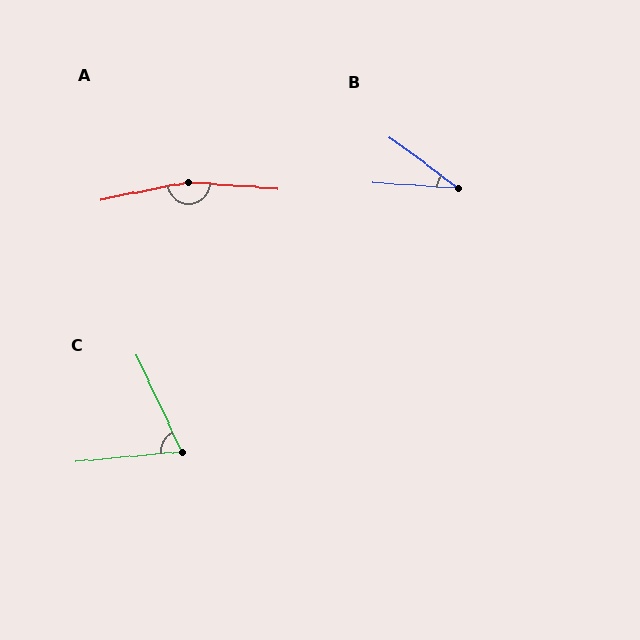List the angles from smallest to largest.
B (33°), C (70°), A (165°).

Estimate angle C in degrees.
Approximately 70 degrees.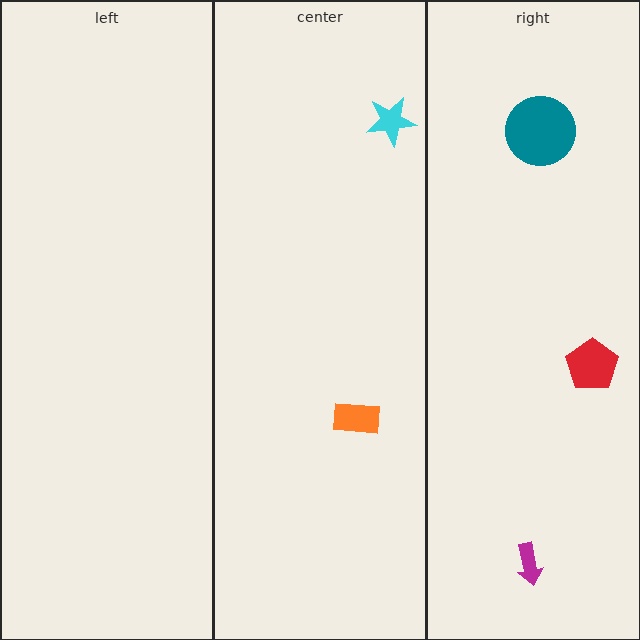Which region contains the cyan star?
The center region.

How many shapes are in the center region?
2.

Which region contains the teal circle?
The right region.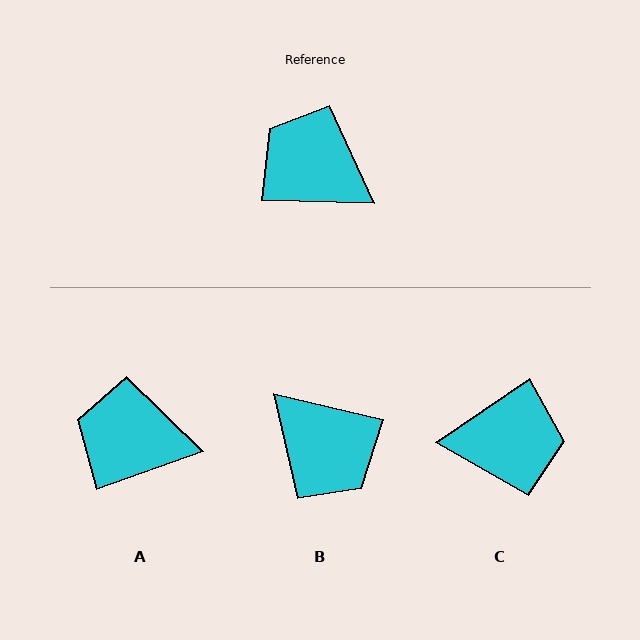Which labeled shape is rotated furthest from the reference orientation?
B, about 169 degrees away.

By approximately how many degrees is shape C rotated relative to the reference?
Approximately 144 degrees clockwise.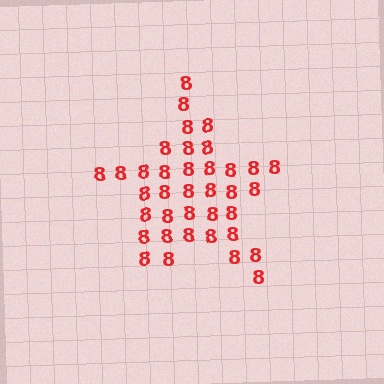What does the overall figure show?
The overall figure shows a star.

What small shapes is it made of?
It is made of small digit 8's.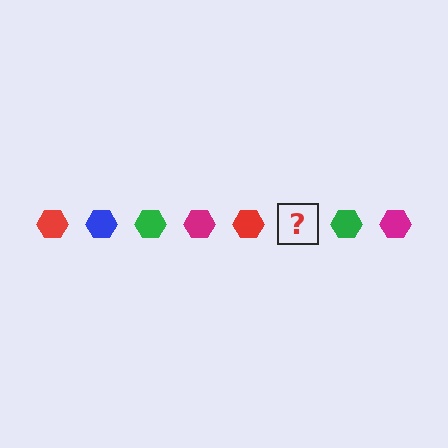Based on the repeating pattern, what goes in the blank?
The blank should be a blue hexagon.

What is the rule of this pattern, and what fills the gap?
The rule is that the pattern cycles through red, blue, green, magenta hexagons. The gap should be filled with a blue hexagon.